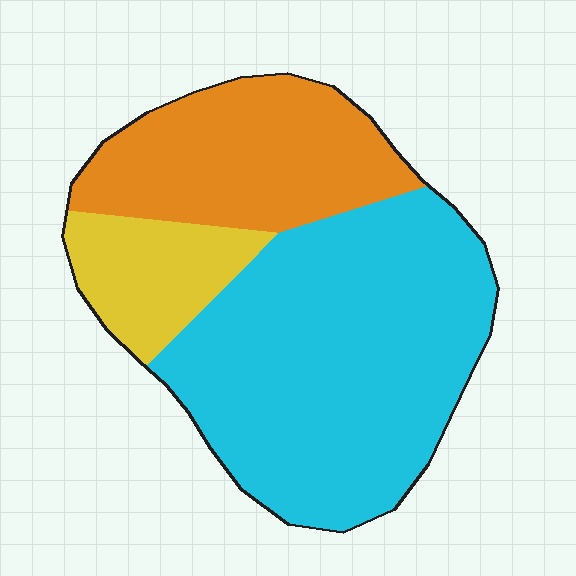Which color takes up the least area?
Yellow, at roughly 15%.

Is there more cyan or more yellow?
Cyan.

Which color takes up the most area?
Cyan, at roughly 60%.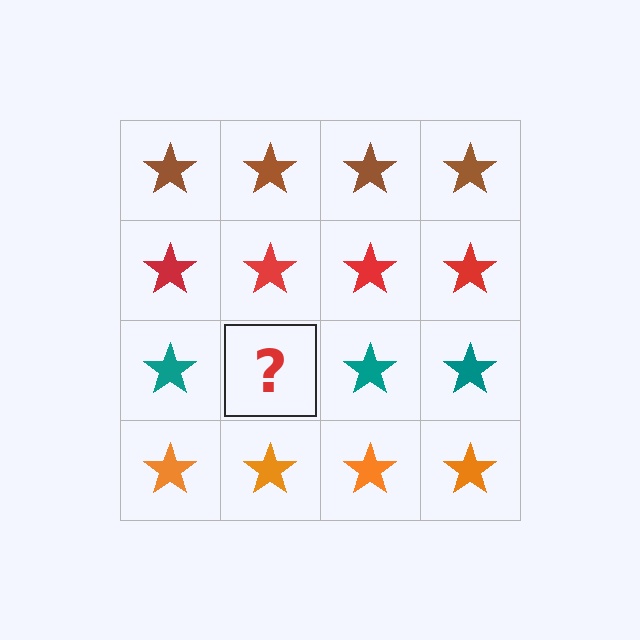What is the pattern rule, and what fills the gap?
The rule is that each row has a consistent color. The gap should be filled with a teal star.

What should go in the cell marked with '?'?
The missing cell should contain a teal star.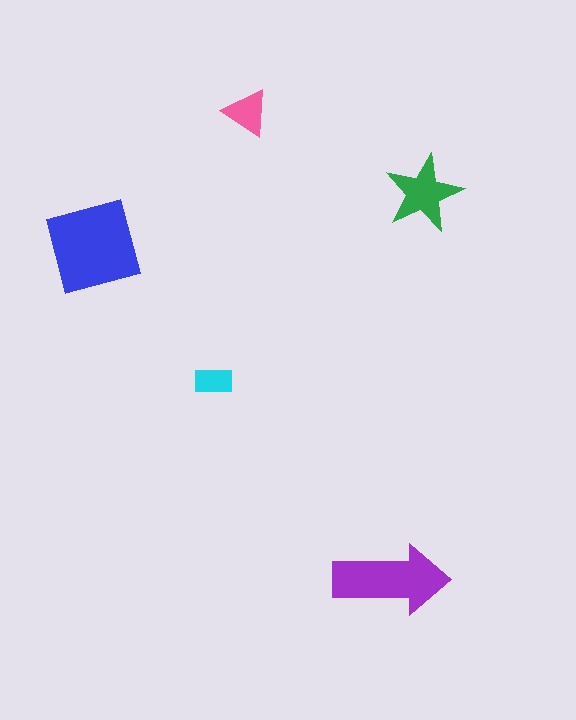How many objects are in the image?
There are 5 objects in the image.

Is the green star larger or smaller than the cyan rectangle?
Larger.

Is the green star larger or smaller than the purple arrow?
Smaller.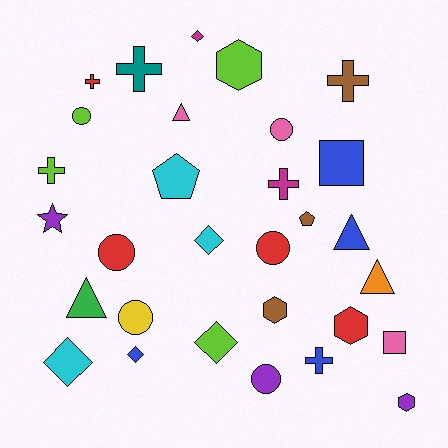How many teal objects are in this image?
There is 1 teal object.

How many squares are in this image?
There are 2 squares.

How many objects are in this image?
There are 30 objects.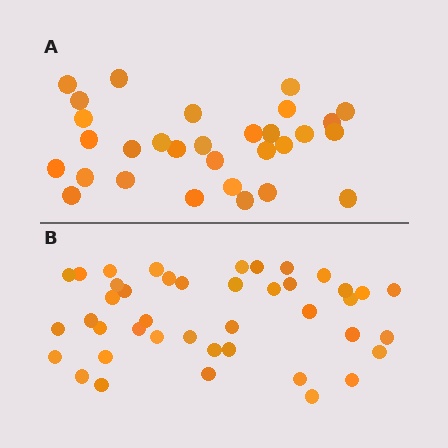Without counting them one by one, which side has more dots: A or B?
Region B (the bottom region) has more dots.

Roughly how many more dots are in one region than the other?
Region B has roughly 12 or so more dots than region A.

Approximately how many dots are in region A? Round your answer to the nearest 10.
About 30 dots.